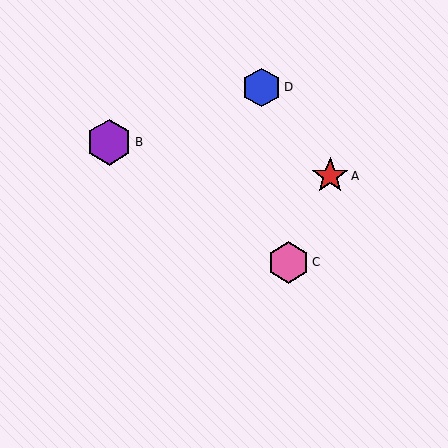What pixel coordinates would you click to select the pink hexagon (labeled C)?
Click at (288, 262) to select the pink hexagon C.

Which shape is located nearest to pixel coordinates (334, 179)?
The red star (labeled A) at (330, 176) is nearest to that location.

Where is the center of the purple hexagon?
The center of the purple hexagon is at (109, 142).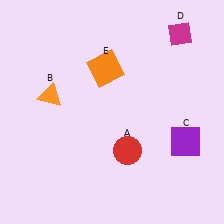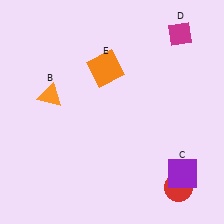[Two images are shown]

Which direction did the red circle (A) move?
The red circle (A) moved right.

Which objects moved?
The objects that moved are: the red circle (A), the purple square (C).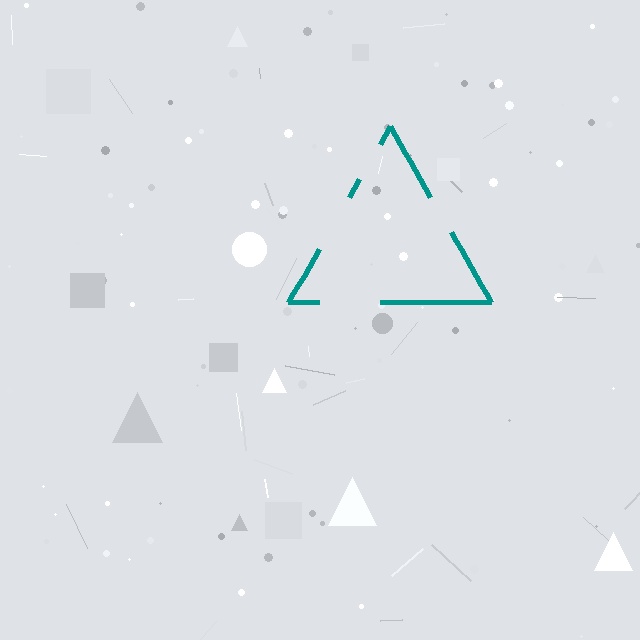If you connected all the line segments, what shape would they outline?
They would outline a triangle.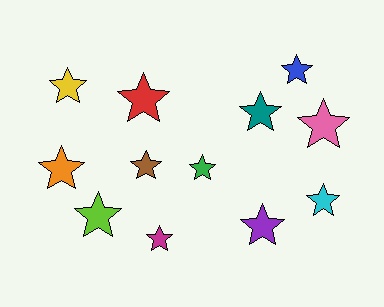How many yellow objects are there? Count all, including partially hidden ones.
There is 1 yellow object.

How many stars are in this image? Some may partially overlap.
There are 12 stars.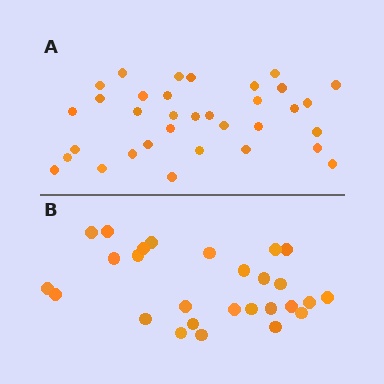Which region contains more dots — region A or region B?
Region A (the top region) has more dots.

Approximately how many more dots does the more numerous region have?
Region A has roughly 8 or so more dots than region B.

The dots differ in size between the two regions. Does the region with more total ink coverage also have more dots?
No. Region B has more total ink coverage because its dots are larger, but region A actually contains more individual dots. Total area can be misleading — the number of items is what matters here.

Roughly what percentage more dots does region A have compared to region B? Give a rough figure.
About 25% more.